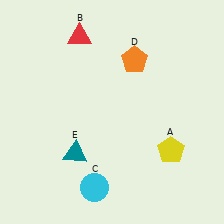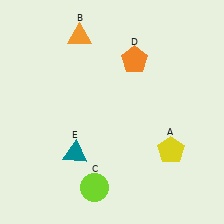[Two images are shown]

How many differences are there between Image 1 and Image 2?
There are 2 differences between the two images.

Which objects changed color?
B changed from red to orange. C changed from cyan to lime.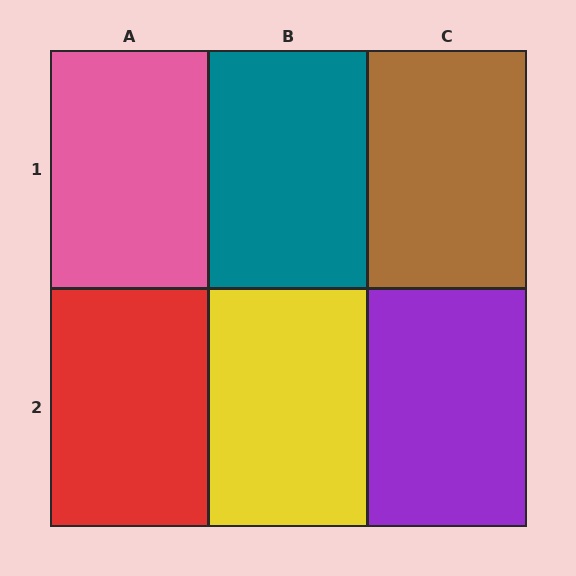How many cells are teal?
1 cell is teal.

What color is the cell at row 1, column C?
Brown.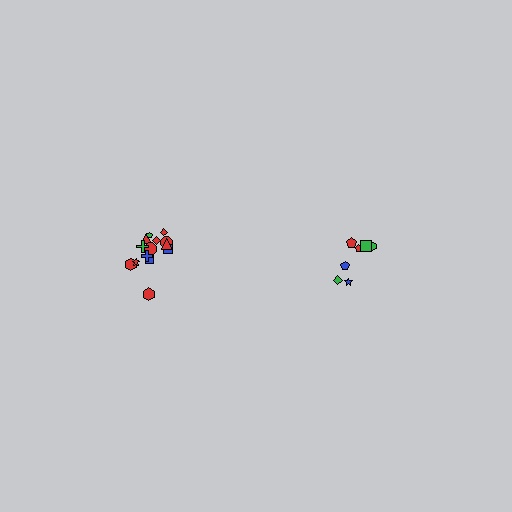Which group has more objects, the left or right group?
The left group.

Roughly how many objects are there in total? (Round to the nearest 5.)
Roughly 25 objects in total.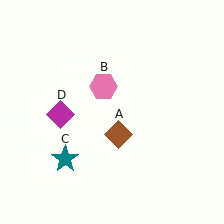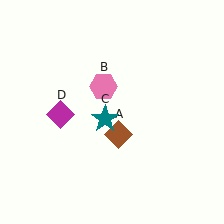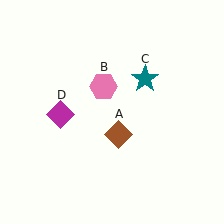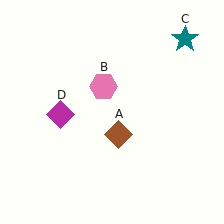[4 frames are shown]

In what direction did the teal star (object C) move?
The teal star (object C) moved up and to the right.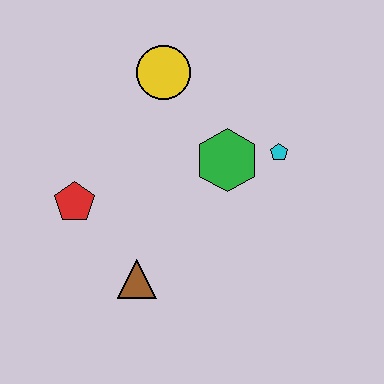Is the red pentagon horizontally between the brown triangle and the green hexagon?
No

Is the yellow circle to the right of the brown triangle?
Yes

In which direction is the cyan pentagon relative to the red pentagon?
The cyan pentagon is to the right of the red pentagon.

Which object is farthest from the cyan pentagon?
The red pentagon is farthest from the cyan pentagon.